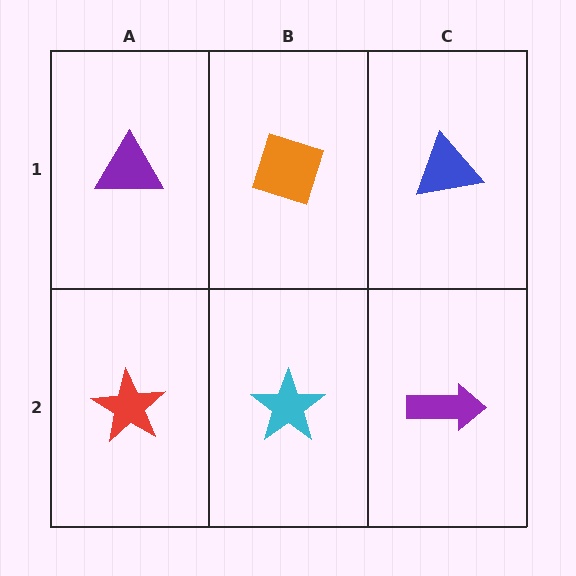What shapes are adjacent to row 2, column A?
A purple triangle (row 1, column A), a cyan star (row 2, column B).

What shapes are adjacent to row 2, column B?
An orange diamond (row 1, column B), a red star (row 2, column A), a purple arrow (row 2, column C).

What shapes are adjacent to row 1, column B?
A cyan star (row 2, column B), a purple triangle (row 1, column A), a blue triangle (row 1, column C).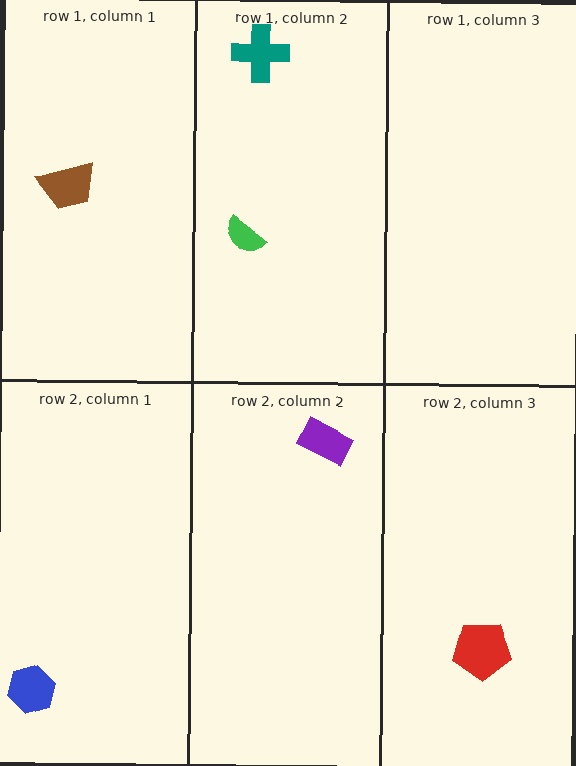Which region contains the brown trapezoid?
The row 1, column 1 region.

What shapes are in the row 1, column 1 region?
The brown trapezoid.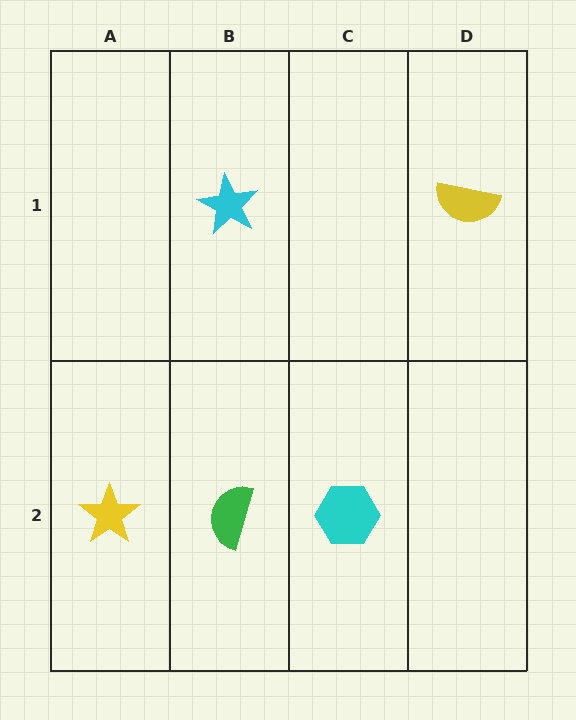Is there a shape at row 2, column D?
No, that cell is empty.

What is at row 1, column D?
A yellow semicircle.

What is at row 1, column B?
A cyan star.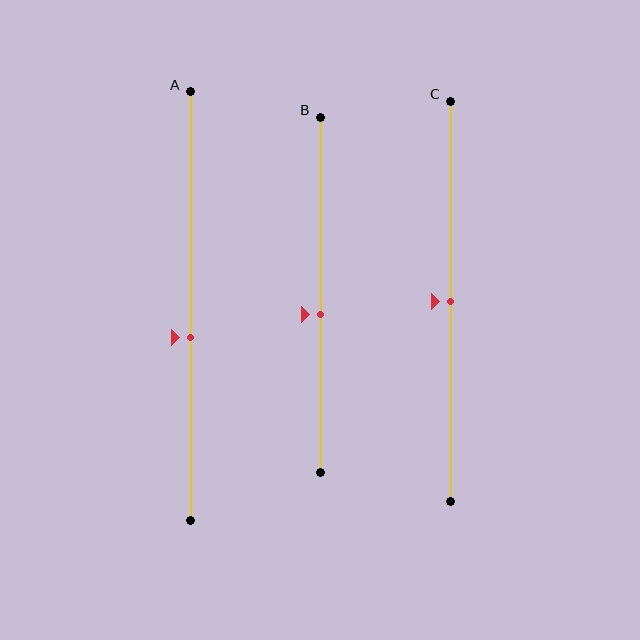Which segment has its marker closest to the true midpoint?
Segment C has its marker closest to the true midpoint.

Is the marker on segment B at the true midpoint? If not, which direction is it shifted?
No, the marker on segment B is shifted downward by about 5% of the segment length.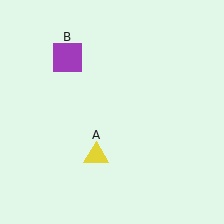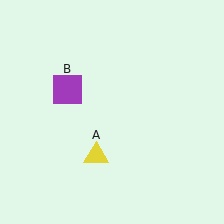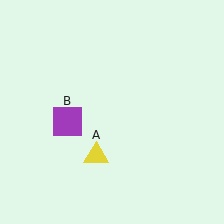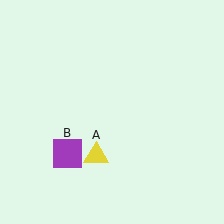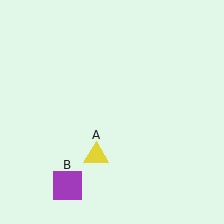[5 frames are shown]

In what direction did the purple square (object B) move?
The purple square (object B) moved down.